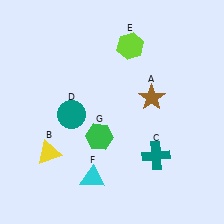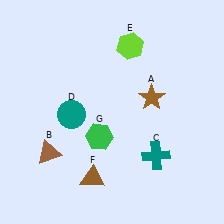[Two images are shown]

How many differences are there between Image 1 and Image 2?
There are 2 differences between the two images.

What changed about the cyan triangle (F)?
In Image 1, F is cyan. In Image 2, it changed to brown.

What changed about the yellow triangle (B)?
In Image 1, B is yellow. In Image 2, it changed to brown.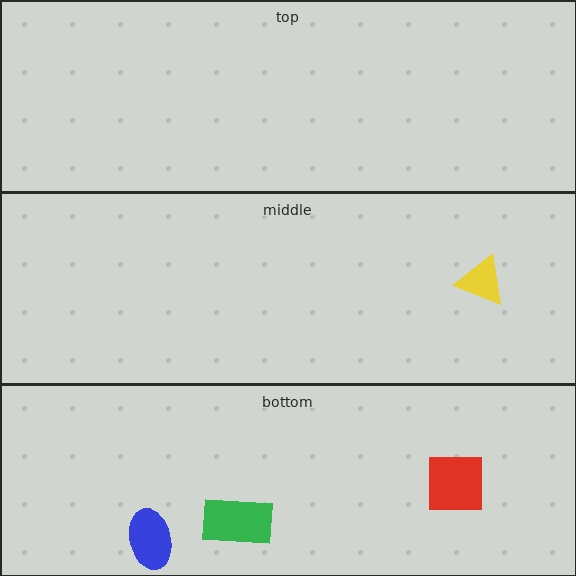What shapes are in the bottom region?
The red square, the blue ellipse, the green rectangle.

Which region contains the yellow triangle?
The middle region.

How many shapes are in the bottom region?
3.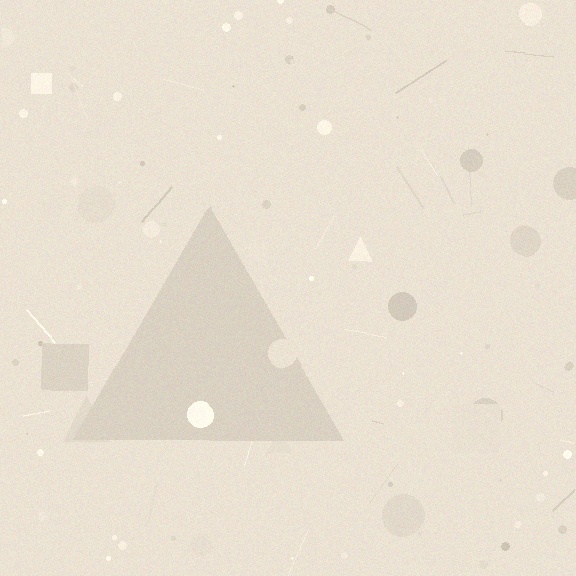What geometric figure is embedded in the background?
A triangle is embedded in the background.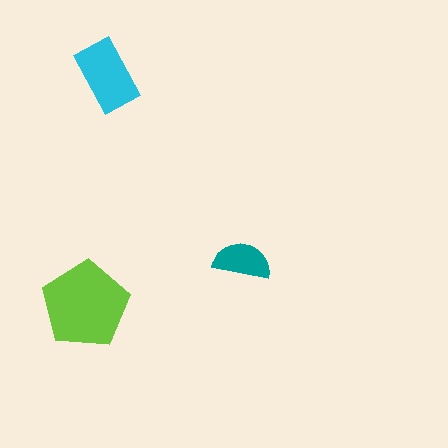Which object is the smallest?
The teal semicircle.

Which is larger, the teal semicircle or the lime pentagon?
The lime pentagon.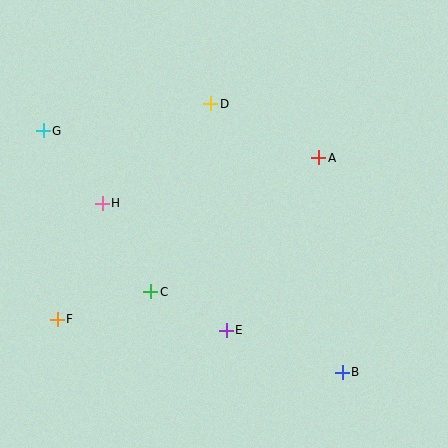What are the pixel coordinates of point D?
Point D is at (211, 104).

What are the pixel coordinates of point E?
Point E is at (226, 330).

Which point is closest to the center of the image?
Point C at (151, 292) is closest to the center.